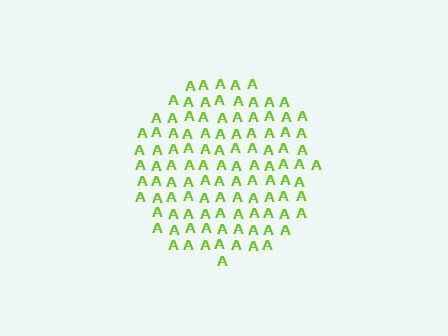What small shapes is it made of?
It is made of small letter A's.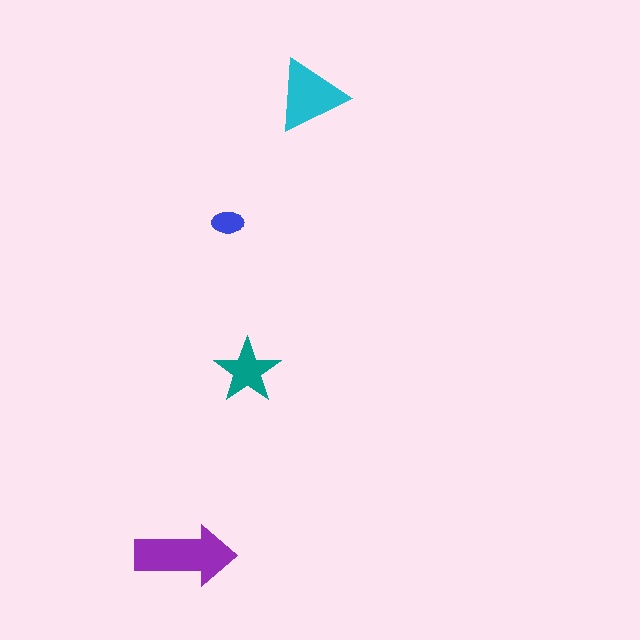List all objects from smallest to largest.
The blue ellipse, the teal star, the cyan triangle, the purple arrow.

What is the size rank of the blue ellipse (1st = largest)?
4th.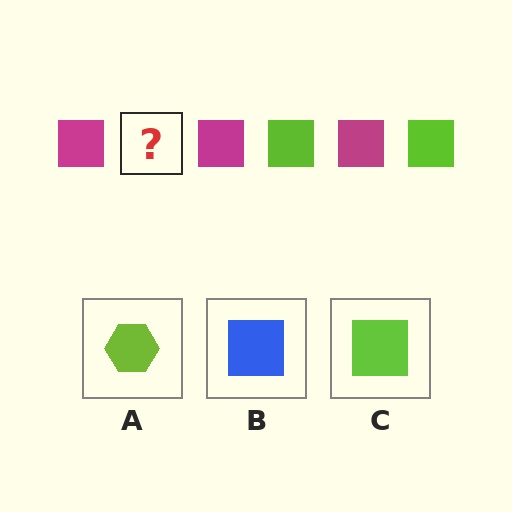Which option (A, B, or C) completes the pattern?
C.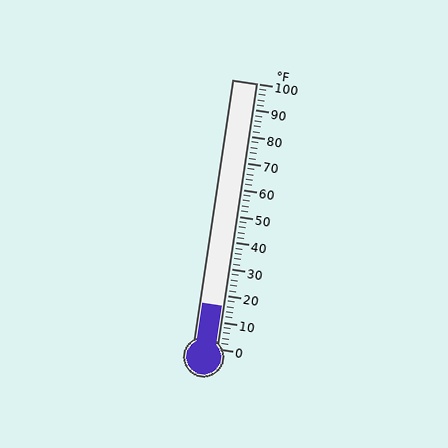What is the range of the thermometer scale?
The thermometer scale ranges from 0°F to 100°F.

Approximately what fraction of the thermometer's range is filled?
The thermometer is filled to approximately 15% of its range.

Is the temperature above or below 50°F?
The temperature is below 50°F.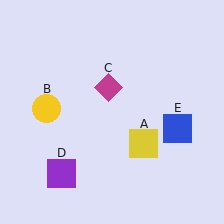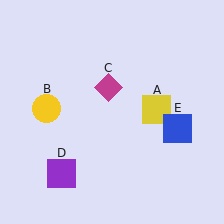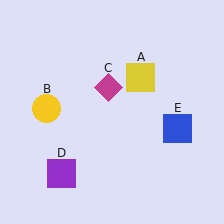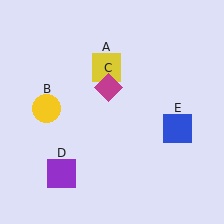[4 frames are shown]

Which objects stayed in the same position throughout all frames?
Yellow circle (object B) and magenta diamond (object C) and purple square (object D) and blue square (object E) remained stationary.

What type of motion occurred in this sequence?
The yellow square (object A) rotated counterclockwise around the center of the scene.